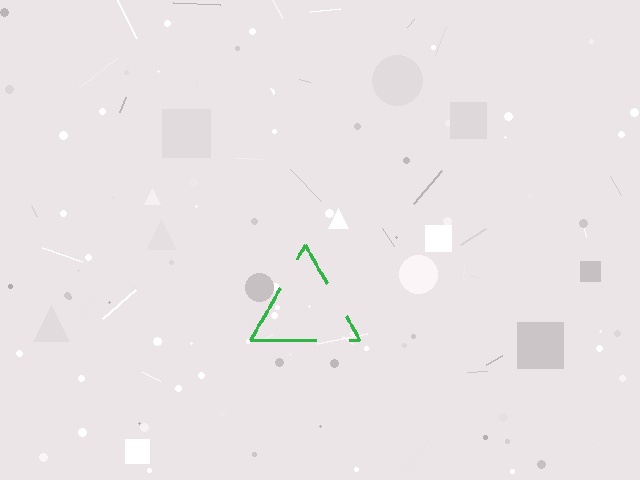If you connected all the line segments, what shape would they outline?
They would outline a triangle.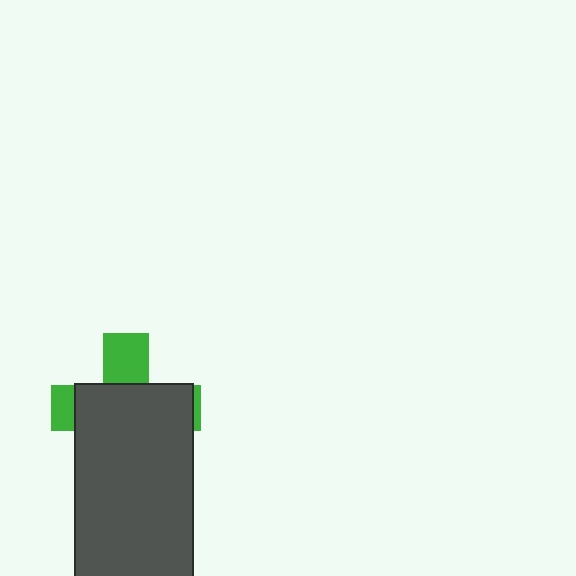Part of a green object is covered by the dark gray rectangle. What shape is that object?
It is a cross.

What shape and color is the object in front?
The object in front is a dark gray rectangle.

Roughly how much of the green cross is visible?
A small part of it is visible (roughly 31%).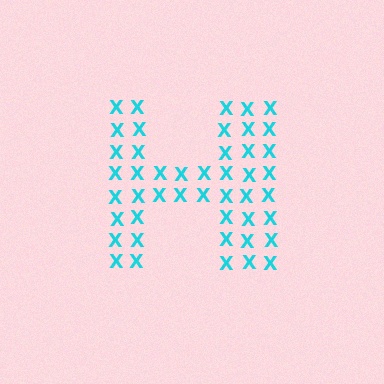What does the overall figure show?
The overall figure shows the letter H.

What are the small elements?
The small elements are letter X's.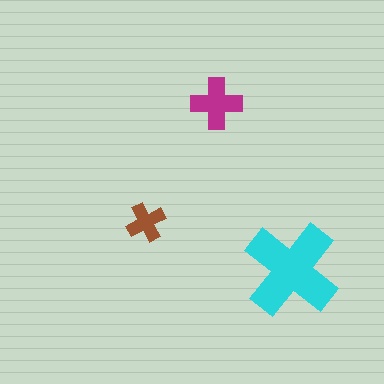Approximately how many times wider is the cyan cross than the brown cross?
About 2.5 times wider.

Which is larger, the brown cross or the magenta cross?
The magenta one.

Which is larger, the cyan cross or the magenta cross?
The cyan one.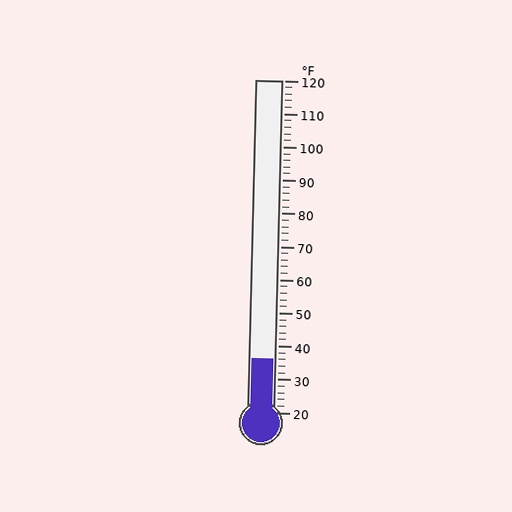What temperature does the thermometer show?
The thermometer shows approximately 36°F.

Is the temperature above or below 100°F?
The temperature is below 100°F.